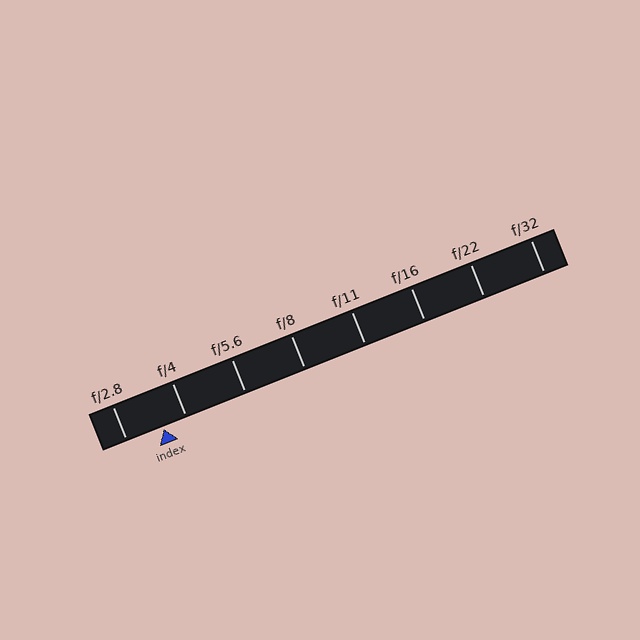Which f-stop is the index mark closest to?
The index mark is closest to f/4.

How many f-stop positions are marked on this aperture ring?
There are 8 f-stop positions marked.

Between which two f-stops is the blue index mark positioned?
The index mark is between f/2.8 and f/4.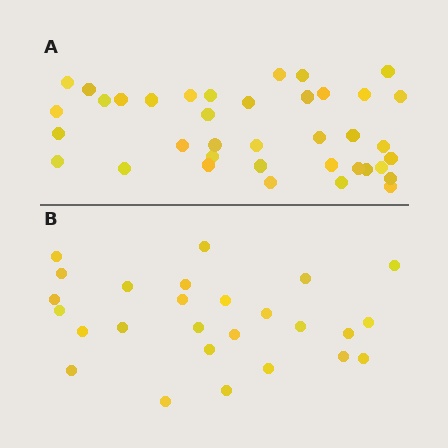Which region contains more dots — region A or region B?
Region A (the top region) has more dots.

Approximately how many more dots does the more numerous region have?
Region A has roughly 12 or so more dots than region B.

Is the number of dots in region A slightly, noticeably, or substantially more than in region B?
Region A has substantially more. The ratio is roughly 1.5 to 1.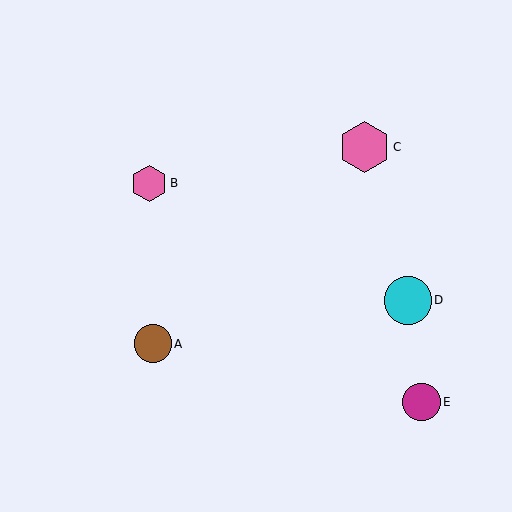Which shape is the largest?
The pink hexagon (labeled C) is the largest.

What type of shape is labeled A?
Shape A is a brown circle.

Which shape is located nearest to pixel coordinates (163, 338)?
The brown circle (labeled A) at (153, 344) is nearest to that location.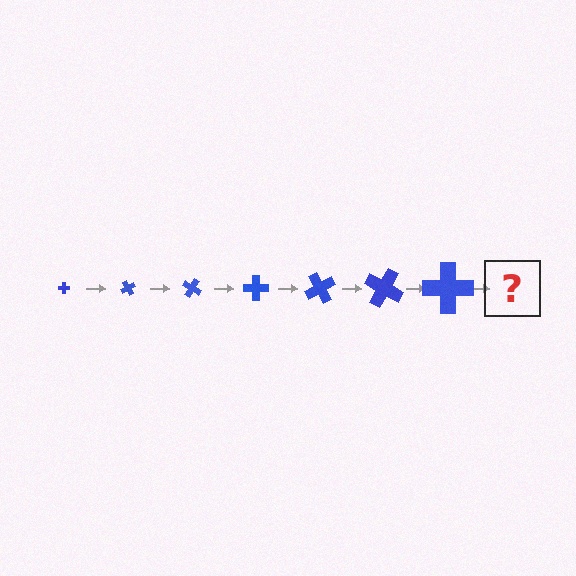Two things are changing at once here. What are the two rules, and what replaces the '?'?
The two rules are that the cross grows larger each step and it rotates 60 degrees each step. The '?' should be a cross, larger than the previous one and rotated 420 degrees from the start.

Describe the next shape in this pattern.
It should be a cross, larger than the previous one and rotated 420 degrees from the start.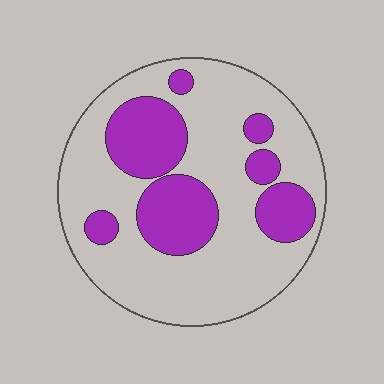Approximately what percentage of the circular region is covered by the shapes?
Approximately 30%.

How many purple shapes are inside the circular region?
7.